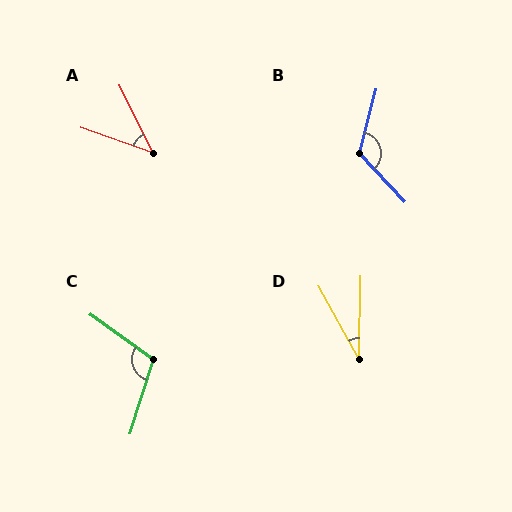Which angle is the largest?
B, at approximately 122 degrees.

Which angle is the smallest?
D, at approximately 30 degrees.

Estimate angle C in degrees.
Approximately 108 degrees.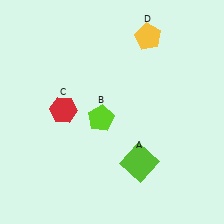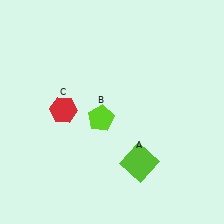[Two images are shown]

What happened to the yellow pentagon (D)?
The yellow pentagon (D) was removed in Image 2. It was in the top-right area of Image 1.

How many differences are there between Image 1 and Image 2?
There is 1 difference between the two images.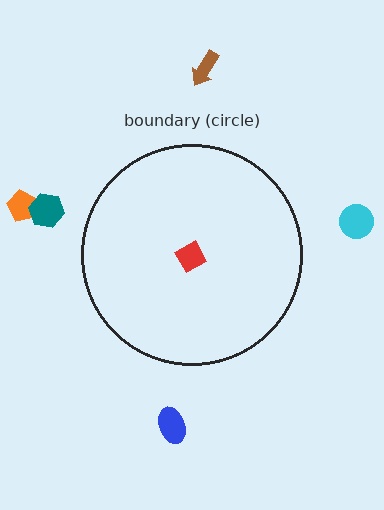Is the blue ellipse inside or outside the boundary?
Outside.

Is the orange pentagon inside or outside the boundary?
Outside.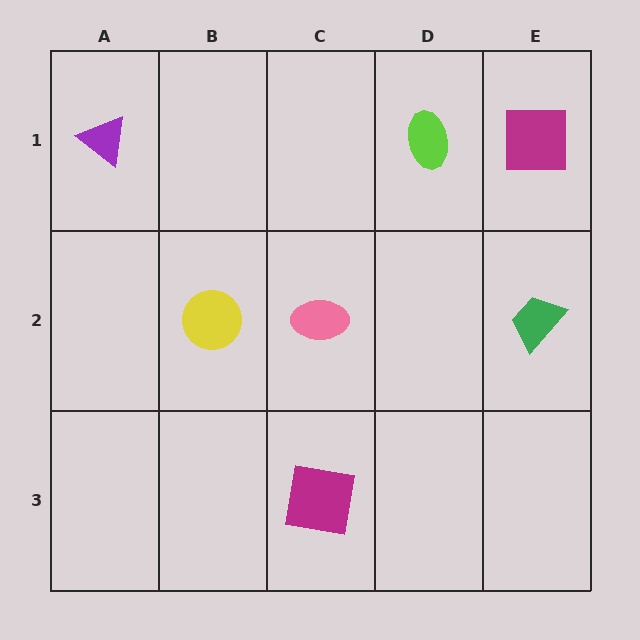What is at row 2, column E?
A green trapezoid.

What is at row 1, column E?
A magenta square.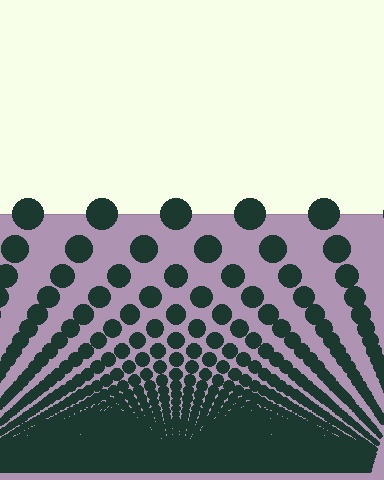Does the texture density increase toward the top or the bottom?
Density increases toward the bottom.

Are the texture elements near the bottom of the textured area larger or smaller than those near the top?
Smaller. The gradient is inverted — elements near the bottom are smaller and denser.